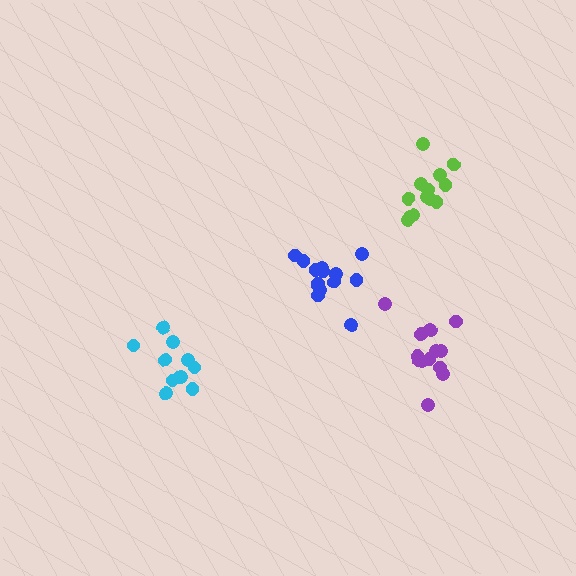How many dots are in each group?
Group 1: 14 dots, Group 2: 14 dots, Group 3: 11 dots, Group 4: 13 dots (52 total).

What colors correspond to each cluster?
The clusters are colored: blue, purple, cyan, lime.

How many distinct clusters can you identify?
There are 4 distinct clusters.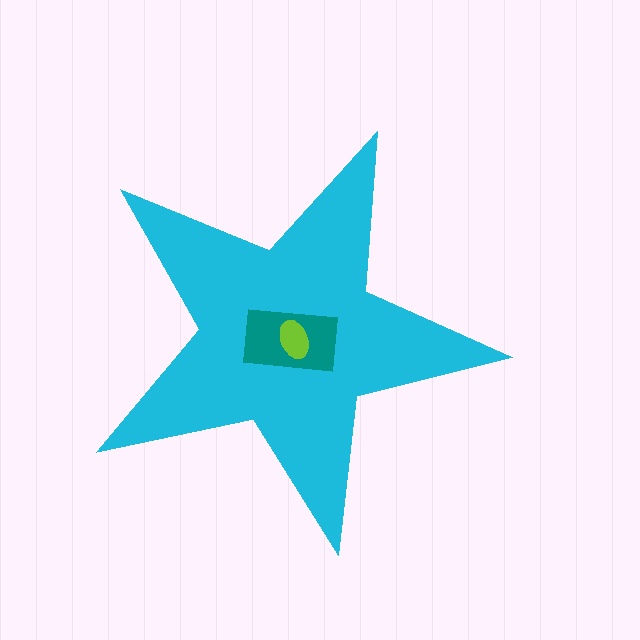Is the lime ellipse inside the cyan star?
Yes.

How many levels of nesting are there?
3.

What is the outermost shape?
The cyan star.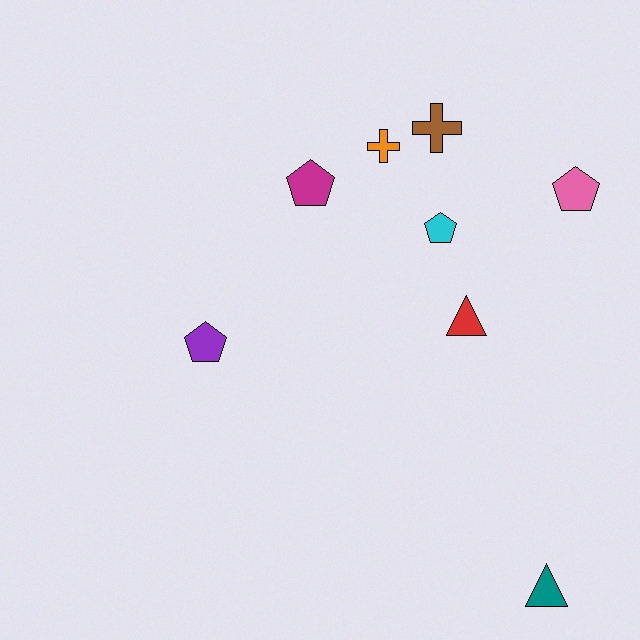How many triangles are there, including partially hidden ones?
There are 2 triangles.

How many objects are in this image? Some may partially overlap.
There are 8 objects.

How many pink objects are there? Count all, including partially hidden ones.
There is 1 pink object.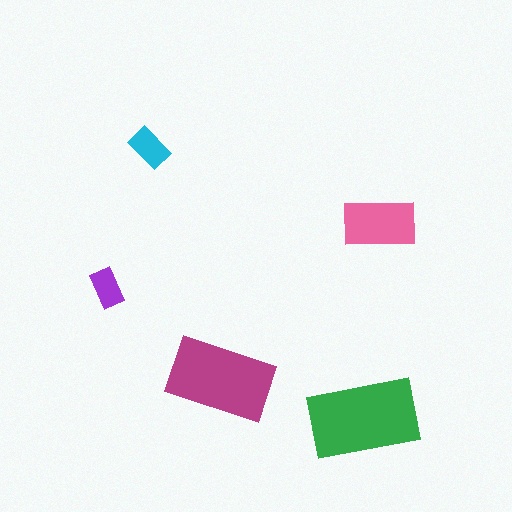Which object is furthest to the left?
The purple rectangle is leftmost.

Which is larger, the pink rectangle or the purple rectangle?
The pink one.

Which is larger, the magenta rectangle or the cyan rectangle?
The magenta one.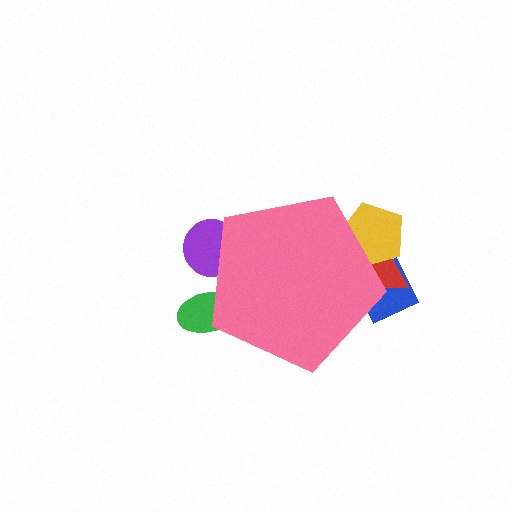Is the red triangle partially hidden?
Yes, the red triangle is partially hidden behind the pink pentagon.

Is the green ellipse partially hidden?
Yes, the green ellipse is partially hidden behind the pink pentagon.